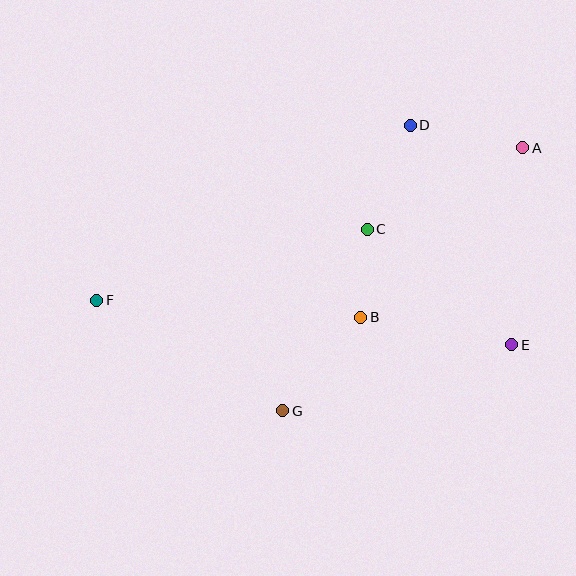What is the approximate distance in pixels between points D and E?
The distance between D and E is approximately 242 pixels.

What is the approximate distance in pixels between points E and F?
The distance between E and F is approximately 417 pixels.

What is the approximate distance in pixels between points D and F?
The distance between D and F is approximately 359 pixels.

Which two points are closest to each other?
Points B and C are closest to each other.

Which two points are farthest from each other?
Points A and F are farthest from each other.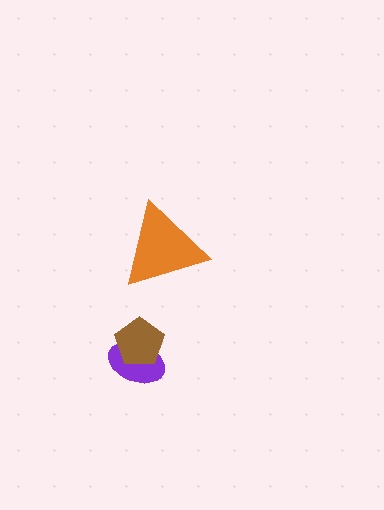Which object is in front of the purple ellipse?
The brown pentagon is in front of the purple ellipse.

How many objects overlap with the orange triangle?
0 objects overlap with the orange triangle.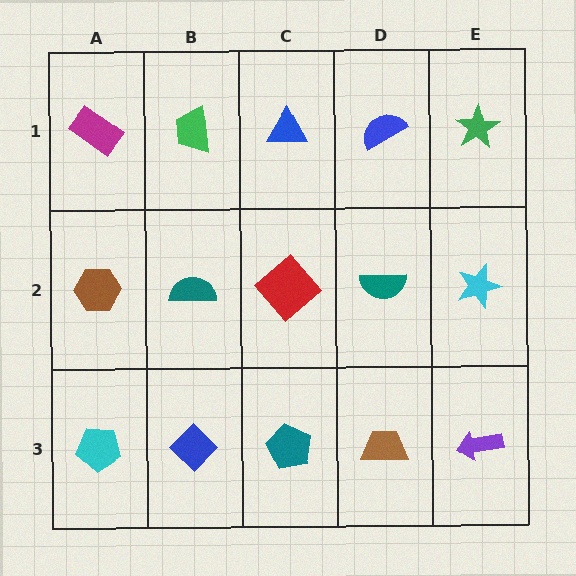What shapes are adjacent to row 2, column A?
A magenta rectangle (row 1, column A), a cyan pentagon (row 3, column A), a teal semicircle (row 2, column B).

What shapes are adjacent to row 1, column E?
A cyan star (row 2, column E), a blue semicircle (row 1, column D).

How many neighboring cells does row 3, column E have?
2.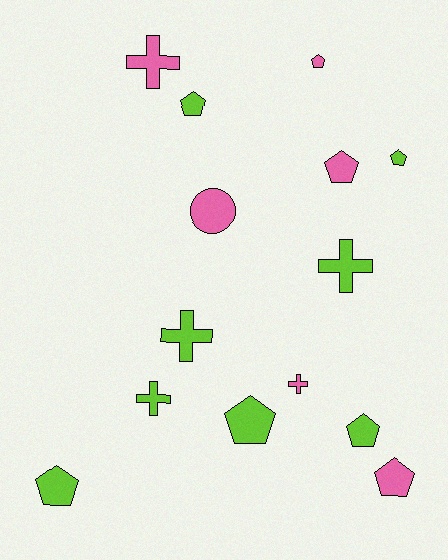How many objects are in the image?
There are 14 objects.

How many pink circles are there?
There is 1 pink circle.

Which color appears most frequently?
Lime, with 8 objects.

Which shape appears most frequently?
Pentagon, with 8 objects.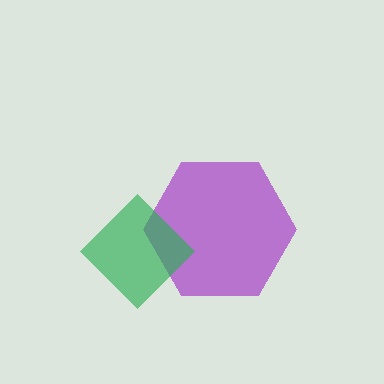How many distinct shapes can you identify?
There are 2 distinct shapes: a purple hexagon, a green diamond.